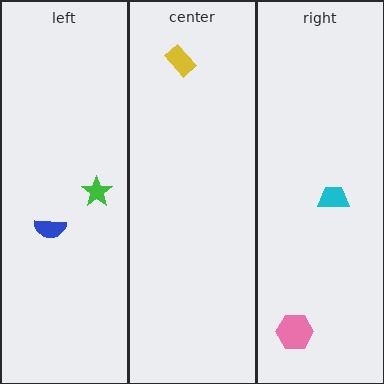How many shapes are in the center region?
1.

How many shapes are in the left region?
2.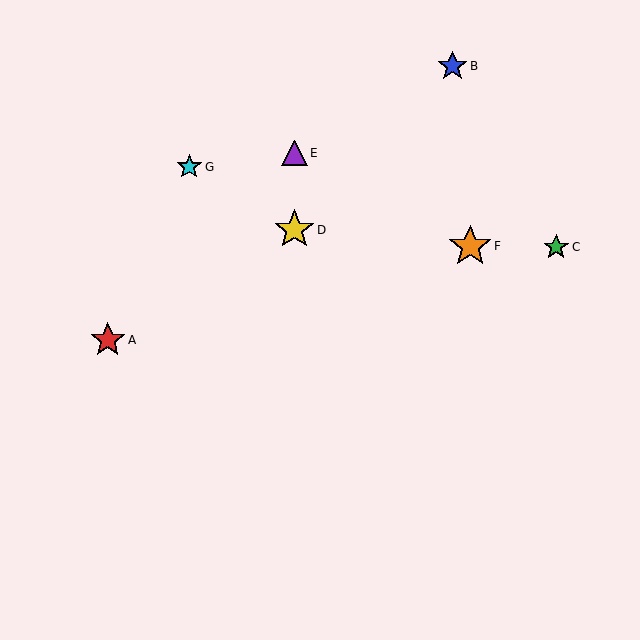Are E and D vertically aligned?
Yes, both are at x≈294.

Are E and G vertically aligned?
No, E is at x≈294 and G is at x≈189.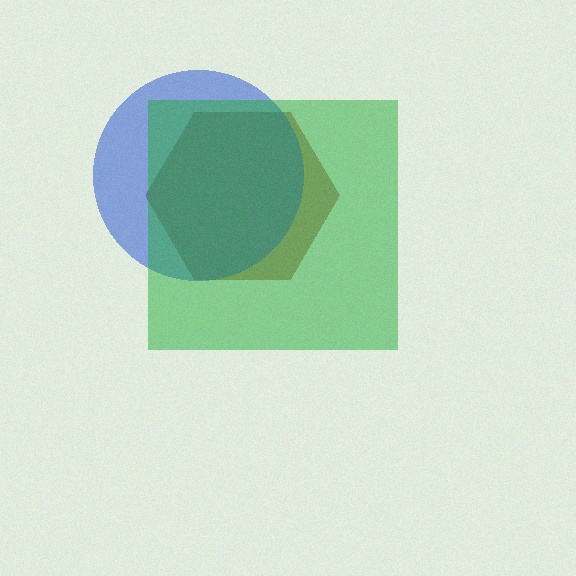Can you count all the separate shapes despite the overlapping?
Yes, there are 3 separate shapes.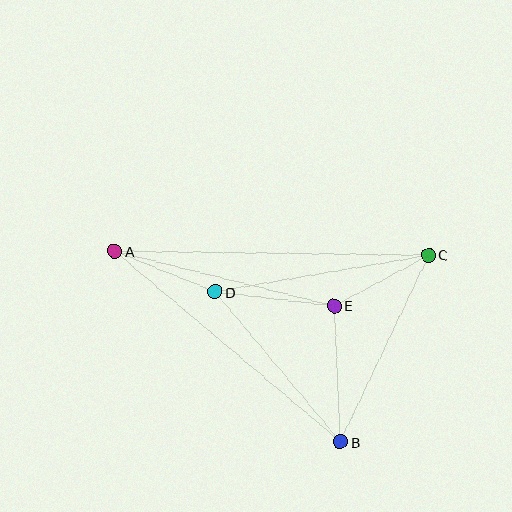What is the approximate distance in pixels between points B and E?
The distance between B and E is approximately 136 pixels.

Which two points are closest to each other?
Points C and E are closest to each other.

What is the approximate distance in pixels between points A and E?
The distance between A and E is approximately 226 pixels.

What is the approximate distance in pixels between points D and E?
The distance between D and E is approximately 120 pixels.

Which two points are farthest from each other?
Points A and C are farthest from each other.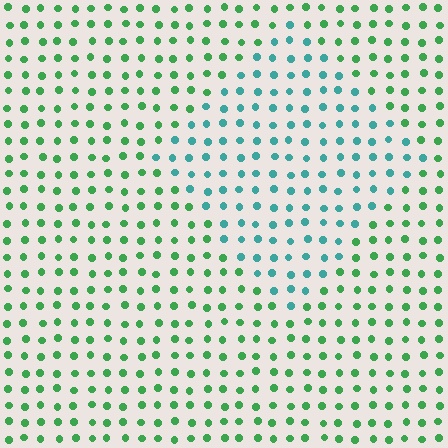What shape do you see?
I see a diamond.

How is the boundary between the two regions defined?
The boundary is defined purely by a slight shift in hue (about 45 degrees). Spacing, size, and orientation are identical on both sides.